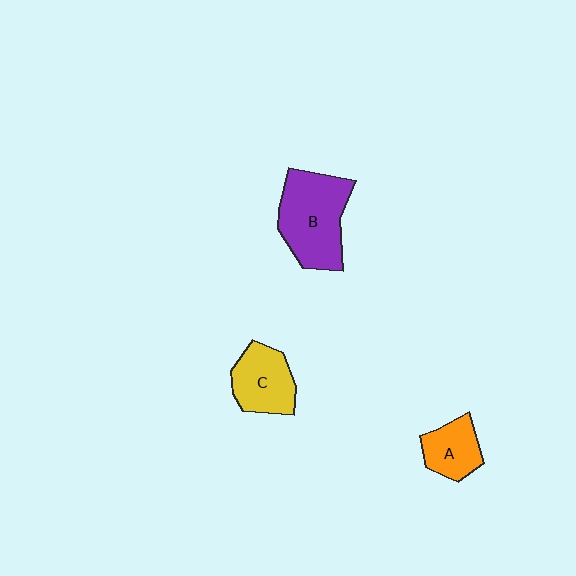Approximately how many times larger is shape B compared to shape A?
Approximately 2.0 times.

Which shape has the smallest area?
Shape A (orange).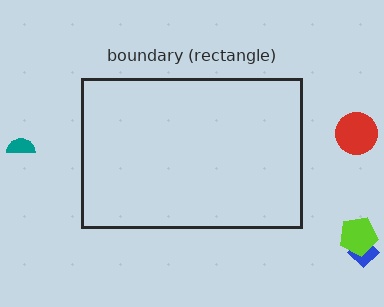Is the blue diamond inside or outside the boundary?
Outside.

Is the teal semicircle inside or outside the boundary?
Outside.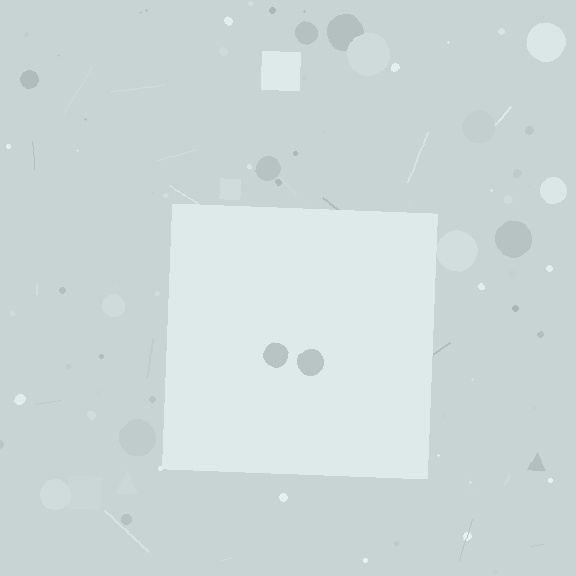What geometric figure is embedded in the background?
A square is embedded in the background.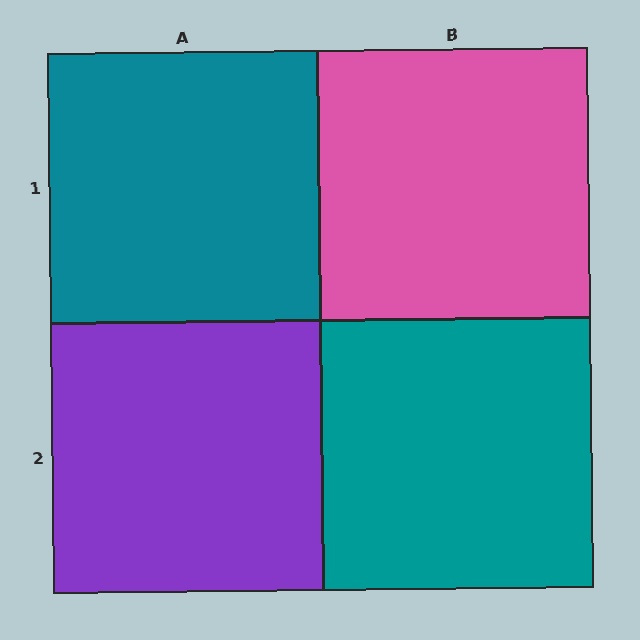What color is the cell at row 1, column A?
Teal.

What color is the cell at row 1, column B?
Pink.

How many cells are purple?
1 cell is purple.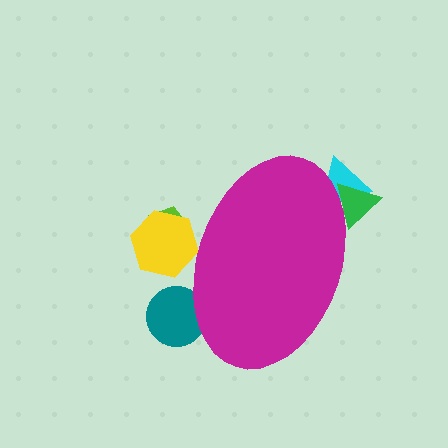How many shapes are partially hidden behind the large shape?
6 shapes are partially hidden.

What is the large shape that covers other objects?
A magenta ellipse.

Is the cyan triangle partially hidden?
Yes, the cyan triangle is partially hidden behind the magenta ellipse.